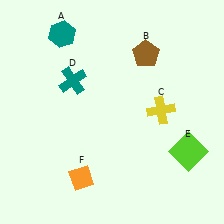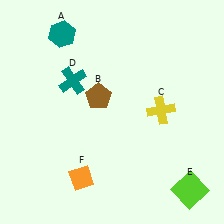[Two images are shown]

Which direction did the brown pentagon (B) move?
The brown pentagon (B) moved left.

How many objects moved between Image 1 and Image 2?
2 objects moved between the two images.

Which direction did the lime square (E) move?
The lime square (E) moved down.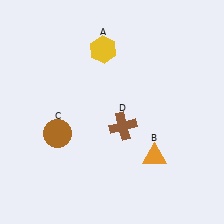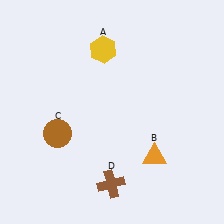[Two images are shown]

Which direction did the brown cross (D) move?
The brown cross (D) moved down.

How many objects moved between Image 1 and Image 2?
1 object moved between the two images.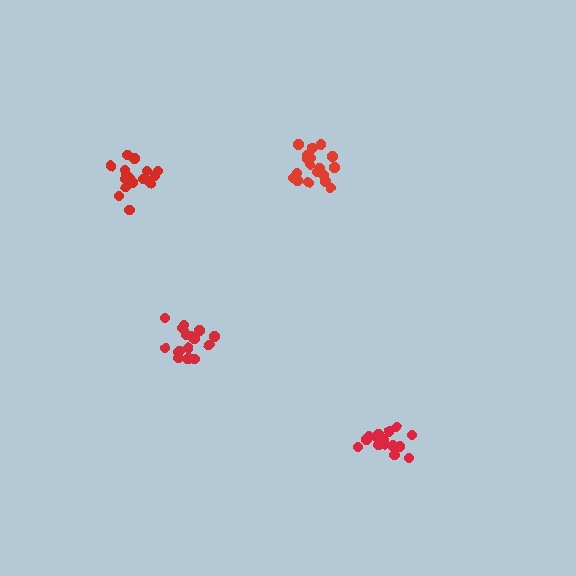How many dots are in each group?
Group 1: 18 dots, Group 2: 16 dots, Group 3: 17 dots, Group 4: 18 dots (69 total).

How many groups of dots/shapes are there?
There are 4 groups.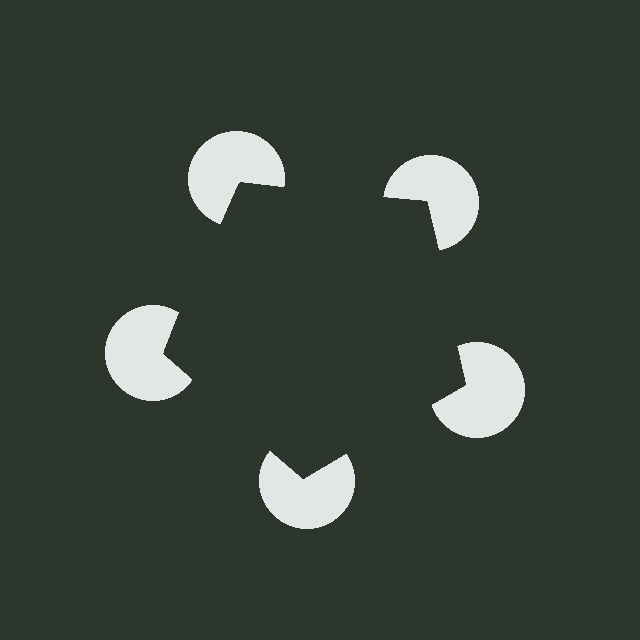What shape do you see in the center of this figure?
An illusory pentagon — its edges are inferred from the aligned wedge cuts in the pac-man discs, not physically drawn.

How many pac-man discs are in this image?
There are 5 — one at each vertex of the illusory pentagon.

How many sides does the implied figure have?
5 sides.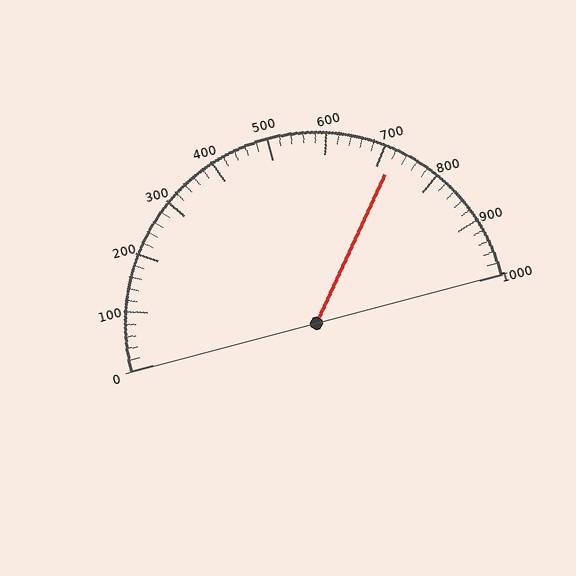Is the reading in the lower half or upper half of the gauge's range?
The reading is in the upper half of the range (0 to 1000).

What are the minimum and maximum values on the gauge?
The gauge ranges from 0 to 1000.